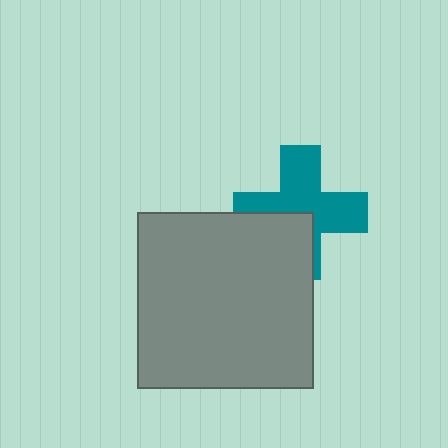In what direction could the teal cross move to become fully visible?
The teal cross could move toward the upper-right. That would shift it out from behind the gray square entirely.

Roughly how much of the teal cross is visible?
About half of it is visible (roughly 65%).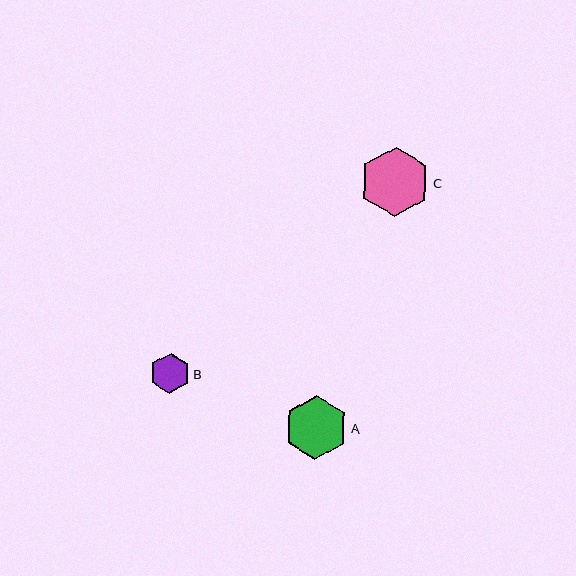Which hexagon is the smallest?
Hexagon B is the smallest with a size of approximately 40 pixels.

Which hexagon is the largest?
Hexagon C is the largest with a size of approximately 69 pixels.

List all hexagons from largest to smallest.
From largest to smallest: C, A, B.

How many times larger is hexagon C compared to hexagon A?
Hexagon C is approximately 1.1 times the size of hexagon A.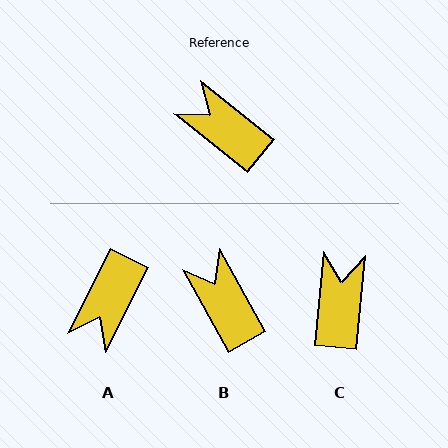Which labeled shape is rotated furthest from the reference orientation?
A, about 102 degrees away.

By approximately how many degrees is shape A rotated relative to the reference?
Approximately 102 degrees counter-clockwise.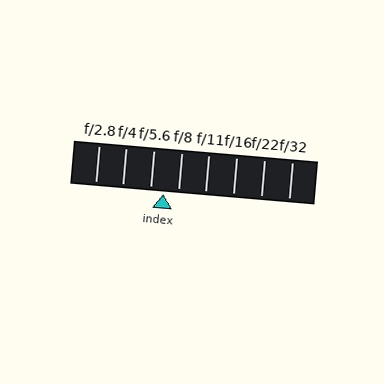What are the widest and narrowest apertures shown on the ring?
The widest aperture shown is f/2.8 and the narrowest is f/32.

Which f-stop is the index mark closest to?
The index mark is closest to f/5.6.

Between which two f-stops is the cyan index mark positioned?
The index mark is between f/5.6 and f/8.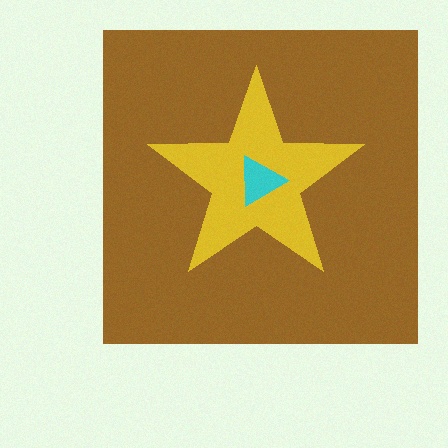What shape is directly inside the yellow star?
The cyan triangle.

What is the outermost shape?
The brown square.